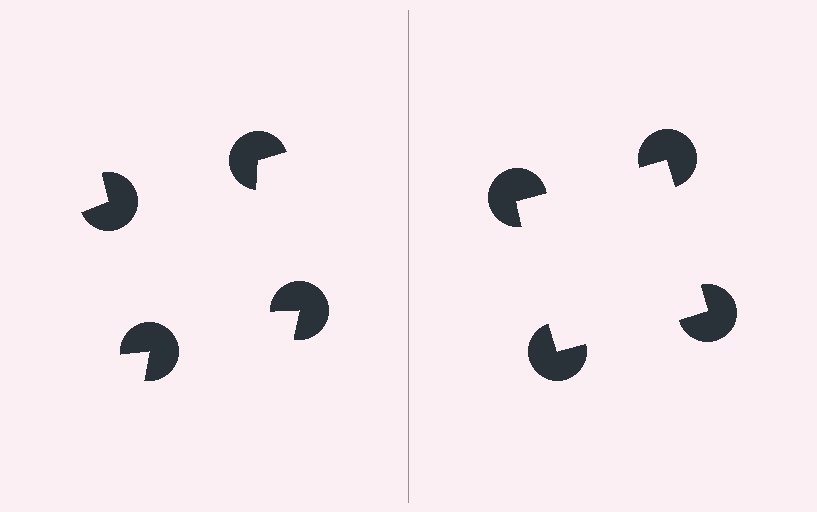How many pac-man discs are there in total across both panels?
8 — 4 on each side.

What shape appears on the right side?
An illusory square.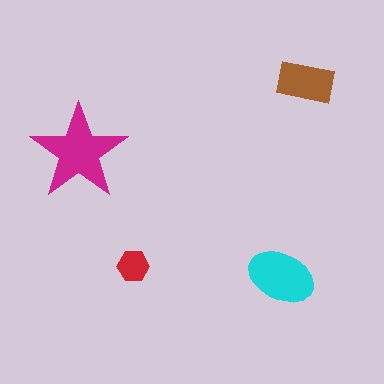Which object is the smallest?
The red hexagon.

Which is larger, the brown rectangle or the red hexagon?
The brown rectangle.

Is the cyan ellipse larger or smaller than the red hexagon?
Larger.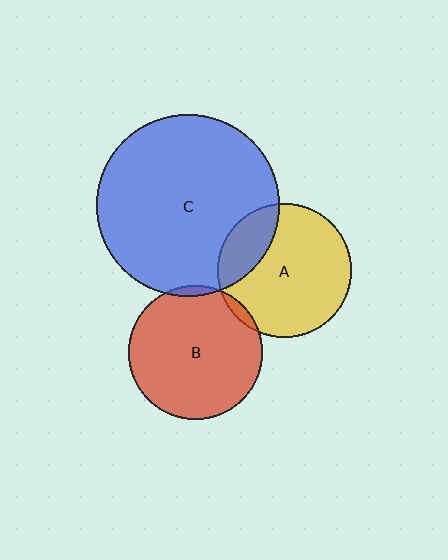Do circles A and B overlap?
Yes.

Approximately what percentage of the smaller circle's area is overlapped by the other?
Approximately 5%.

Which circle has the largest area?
Circle C (blue).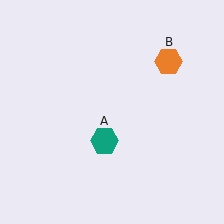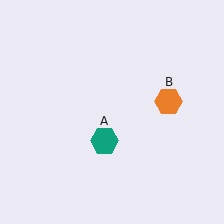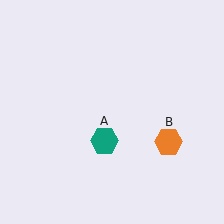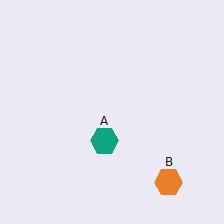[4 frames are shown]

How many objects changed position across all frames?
1 object changed position: orange hexagon (object B).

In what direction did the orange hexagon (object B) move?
The orange hexagon (object B) moved down.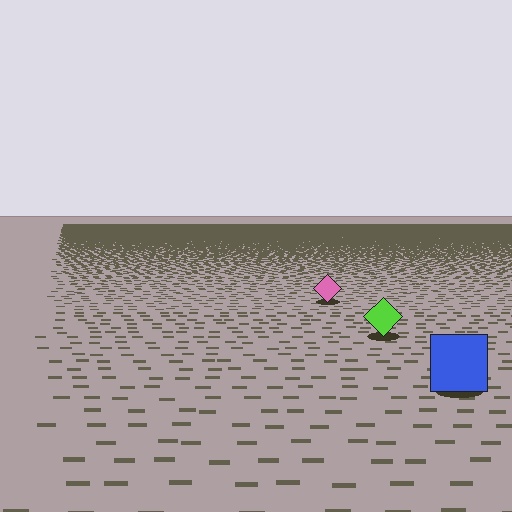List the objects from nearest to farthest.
From nearest to farthest: the blue square, the lime diamond, the pink diamond.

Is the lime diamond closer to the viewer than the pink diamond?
Yes. The lime diamond is closer — you can tell from the texture gradient: the ground texture is coarser near it.